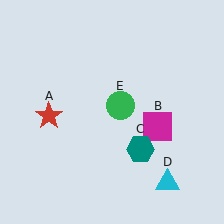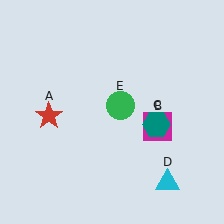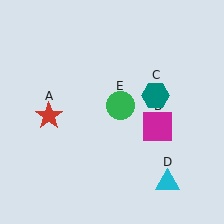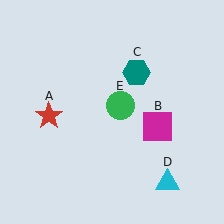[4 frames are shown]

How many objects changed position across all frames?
1 object changed position: teal hexagon (object C).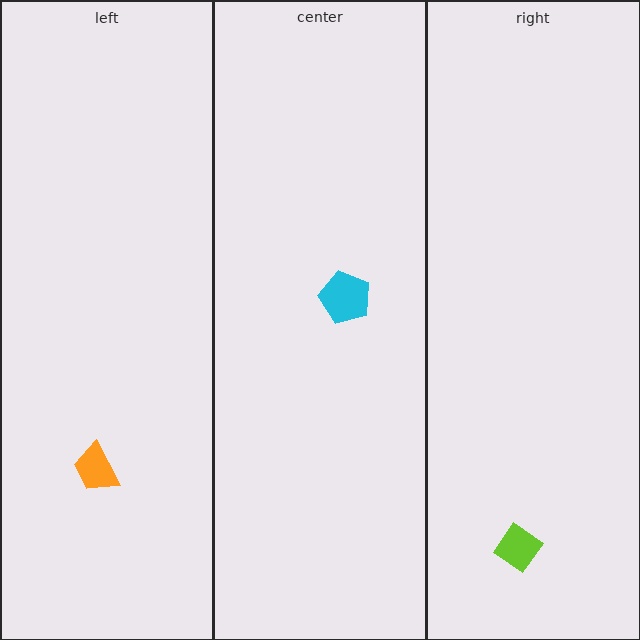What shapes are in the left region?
The orange trapezoid.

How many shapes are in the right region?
1.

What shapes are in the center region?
The cyan pentagon.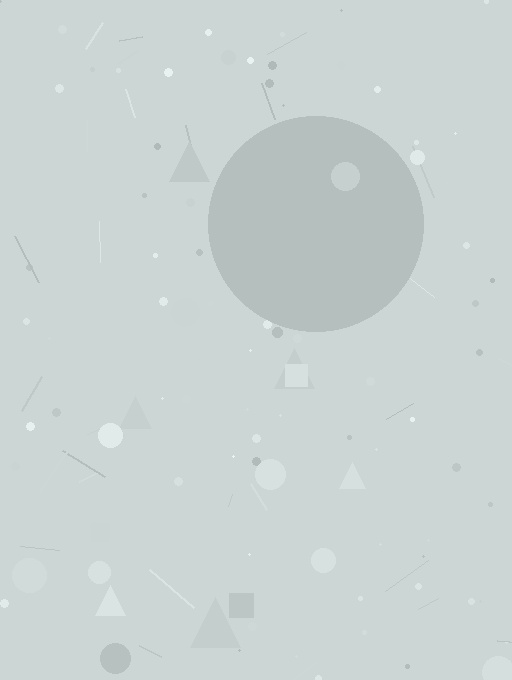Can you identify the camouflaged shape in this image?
The camouflaged shape is a circle.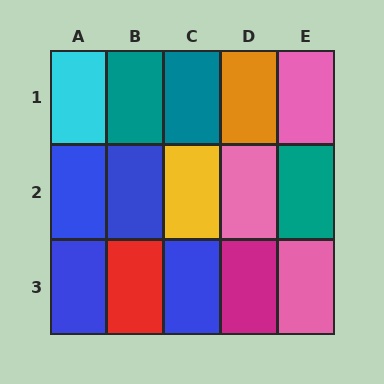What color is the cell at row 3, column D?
Magenta.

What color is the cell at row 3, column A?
Blue.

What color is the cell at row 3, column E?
Pink.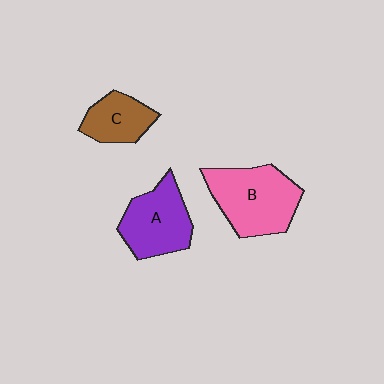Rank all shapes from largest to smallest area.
From largest to smallest: B (pink), A (purple), C (brown).